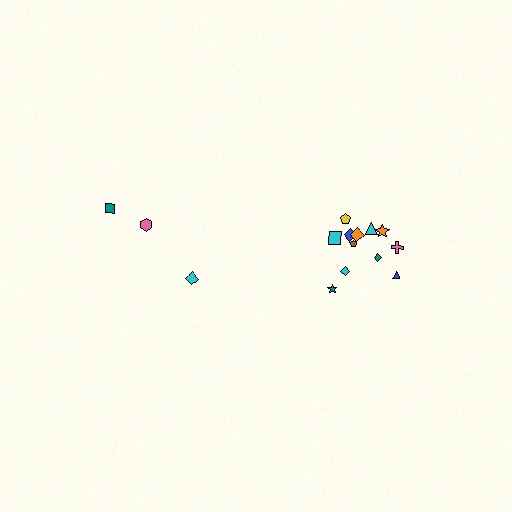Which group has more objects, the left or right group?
The right group.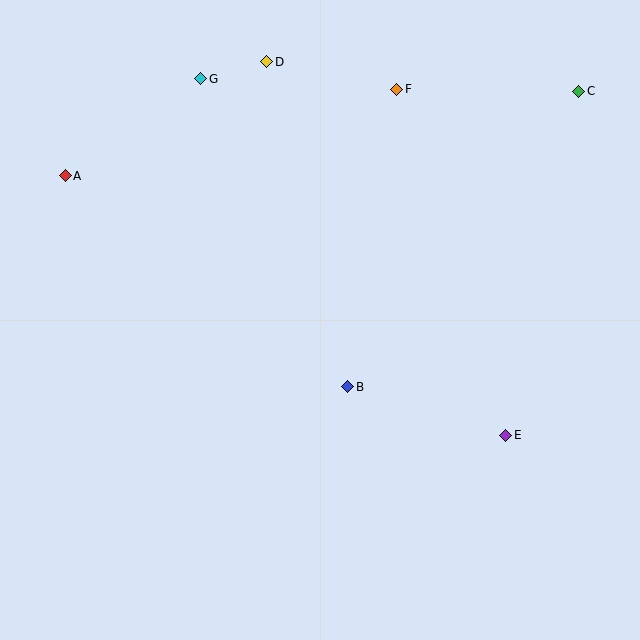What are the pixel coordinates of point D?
Point D is at (267, 62).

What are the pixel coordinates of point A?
Point A is at (65, 176).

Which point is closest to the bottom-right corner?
Point E is closest to the bottom-right corner.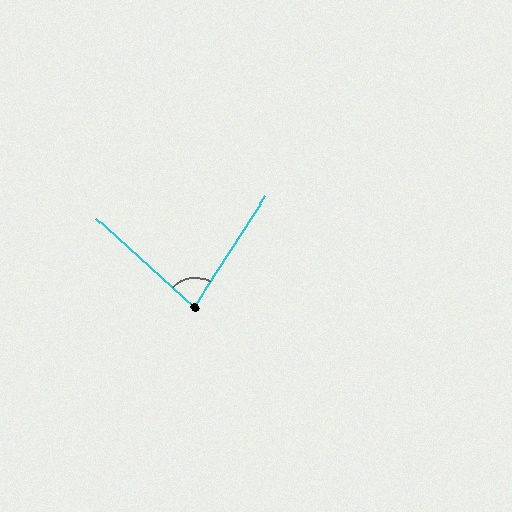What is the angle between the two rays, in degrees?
Approximately 81 degrees.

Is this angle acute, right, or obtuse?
It is acute.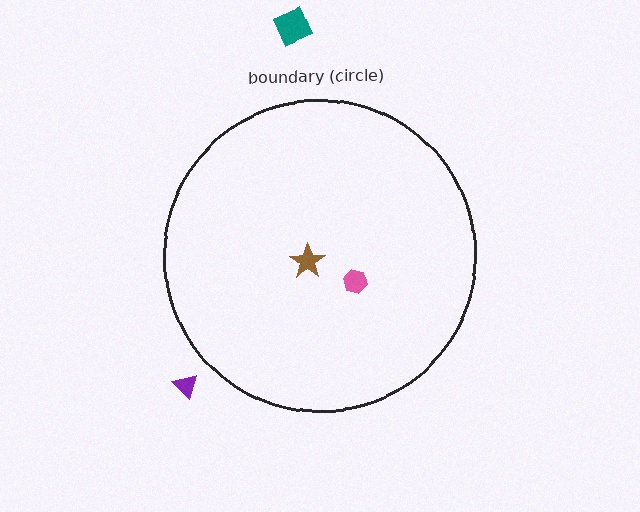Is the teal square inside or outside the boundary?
Outside.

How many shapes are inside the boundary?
2 inside, 2 outside.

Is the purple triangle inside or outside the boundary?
Outside.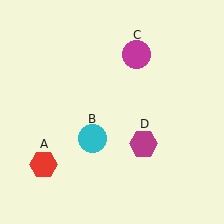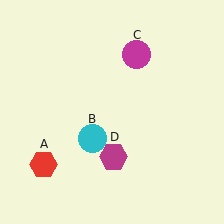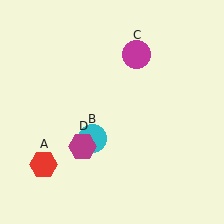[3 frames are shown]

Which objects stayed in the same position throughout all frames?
Red hexagon (object A) and cyan circle (object B) and magenta circle (object C) remained stationary.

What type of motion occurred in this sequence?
The magenta hexagon (object D) rotated clockwise around the center of the scene.